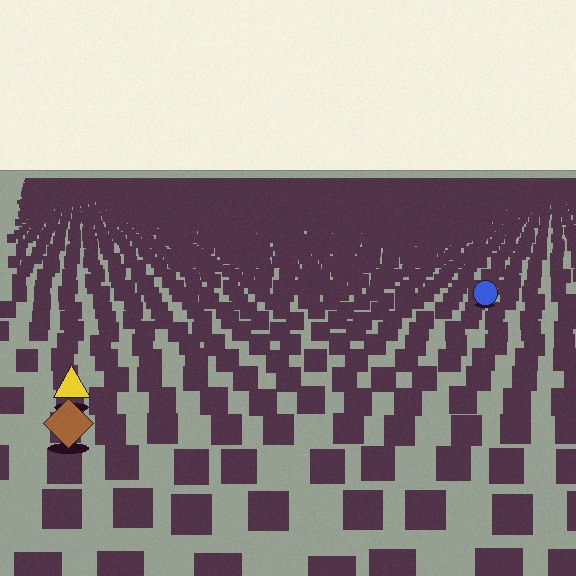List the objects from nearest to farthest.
From nearest to farthest: the brown diamond, the yellow triangle, the blue circle.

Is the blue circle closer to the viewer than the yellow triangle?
No. The yellow triangle is closer — you can tell from the texture gradient: the ground texture is coarser near it.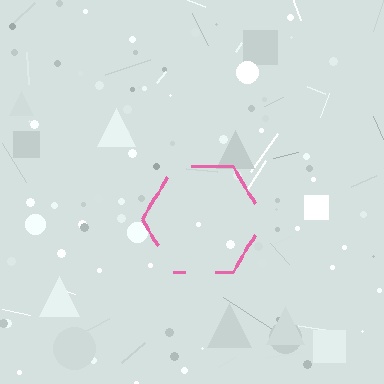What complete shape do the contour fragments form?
The contour fragments form a hexagon.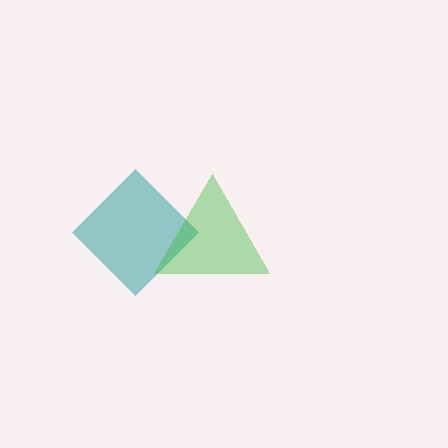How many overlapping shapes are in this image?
There are 2 overlapping shapes in the image.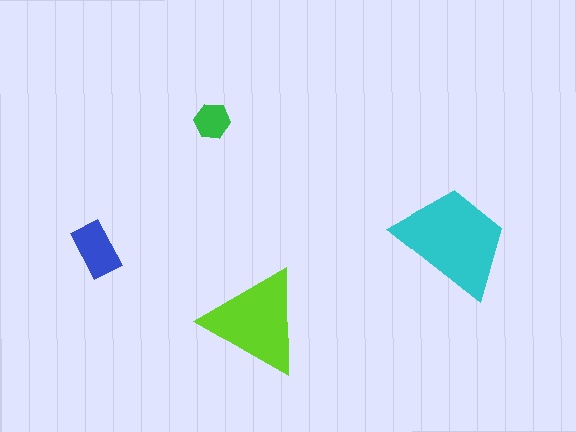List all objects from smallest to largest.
The green hexagon, the blue rectangle, the lime triangle, the cyan trapezoid.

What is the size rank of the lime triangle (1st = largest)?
2nd.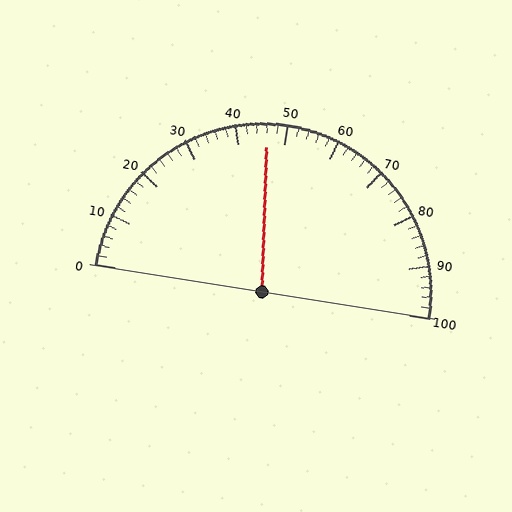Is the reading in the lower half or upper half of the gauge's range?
The reading is in the lower half of the range (0 to 100).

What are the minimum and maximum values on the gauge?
The gauge ranges from 0 to 100.